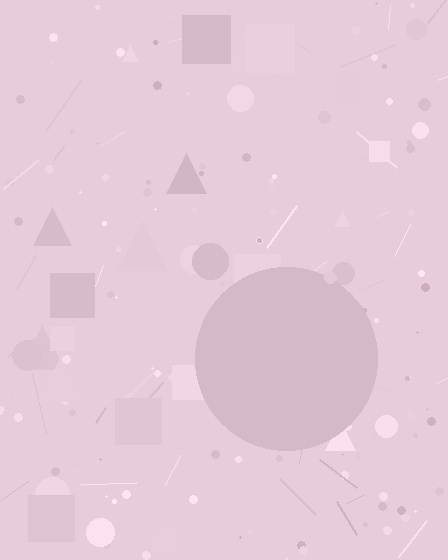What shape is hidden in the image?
A circle is hidden in the image.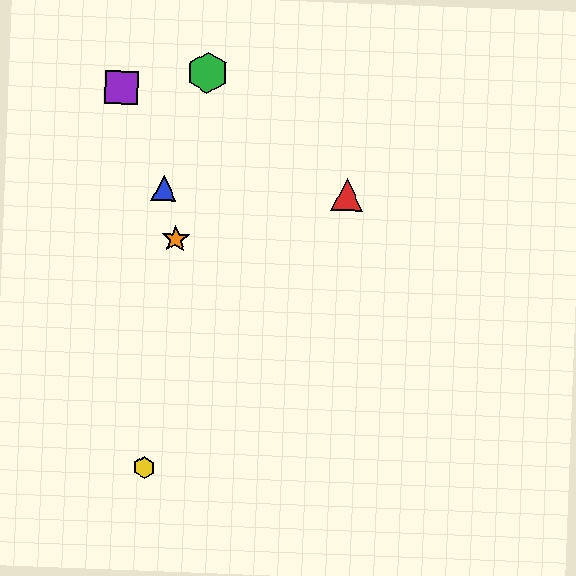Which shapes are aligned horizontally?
The red triangle, the blue triangle are aligned horizontally.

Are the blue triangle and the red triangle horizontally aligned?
Yes, both are at y≈188.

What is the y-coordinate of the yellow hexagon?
The yellow hexagon is at y≈467.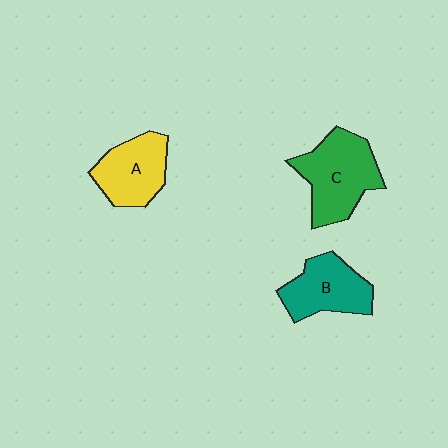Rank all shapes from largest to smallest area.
From largest to smallest: C (green), B (teal), A (yellow).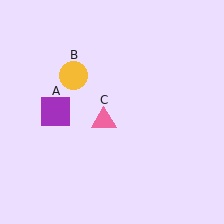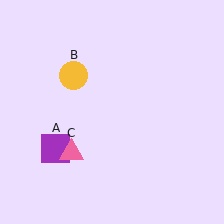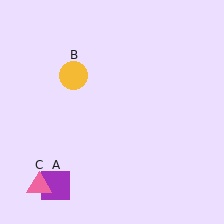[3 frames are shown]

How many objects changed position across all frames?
2 objects changed position: purple square (object A), pink triangle (object C).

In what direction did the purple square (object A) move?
The purple square (object A) moved down.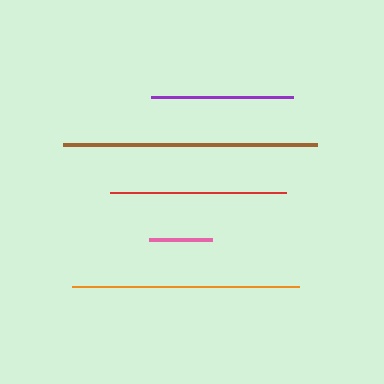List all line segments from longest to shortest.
From longest to shortest: brown, orange, red, purple, pink.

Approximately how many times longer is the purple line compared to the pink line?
The purple line is approximately 2.3 times the length of the pink line.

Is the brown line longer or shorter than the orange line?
The brown line is longer than the orange line.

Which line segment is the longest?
The brown line is the longest at approximately 254 pixels.